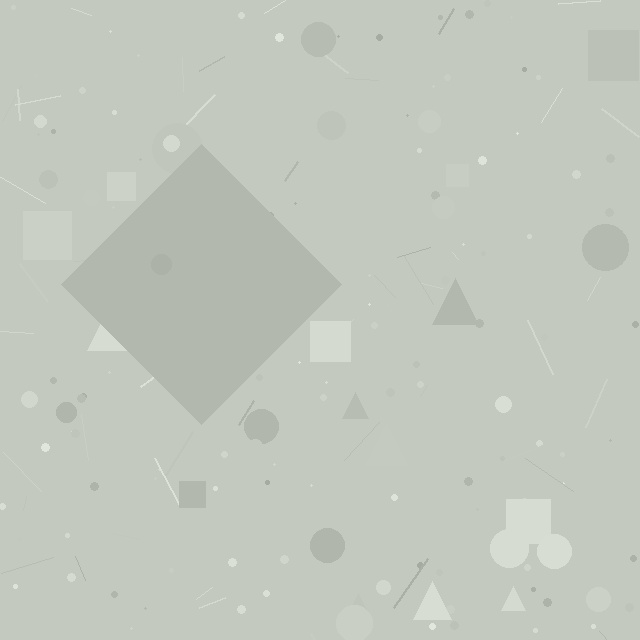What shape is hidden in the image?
A diamond is hidden in the image.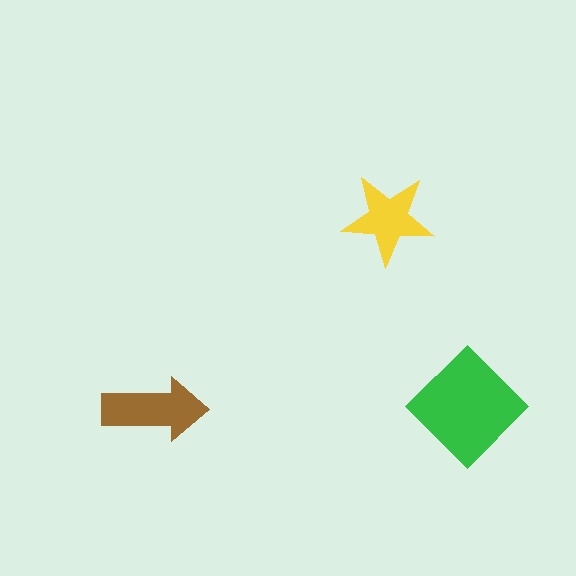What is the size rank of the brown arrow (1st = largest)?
2nd.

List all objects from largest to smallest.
The green diamond, the brown arrow, the yellow star.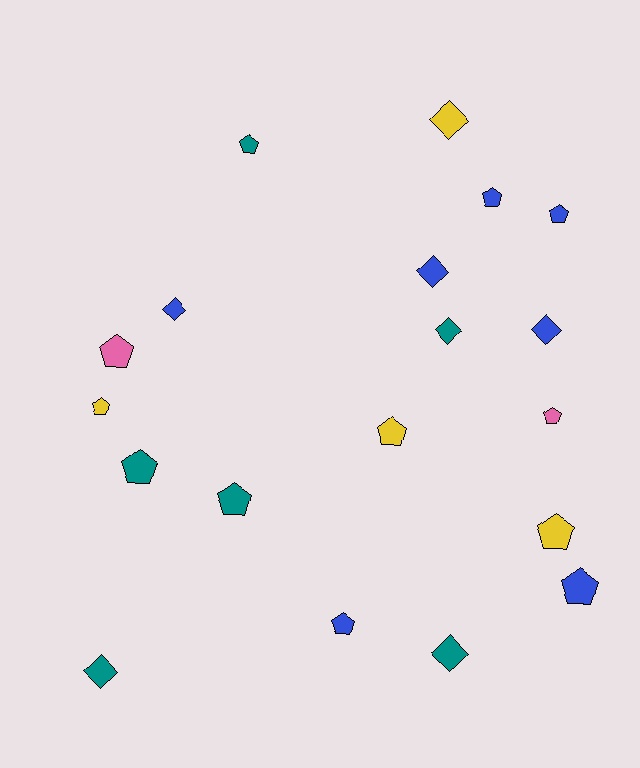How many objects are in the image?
There are 19 objects.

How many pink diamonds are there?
There are no pink diamonds.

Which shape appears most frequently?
Pentagon, with 12 objects.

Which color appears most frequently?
Blue, with 7 objects.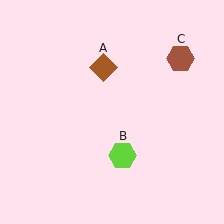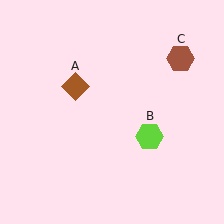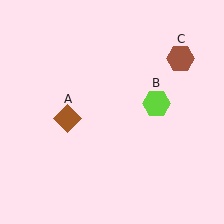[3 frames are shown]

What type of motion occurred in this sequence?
The brown diamond (object A), lime hexagon (object B) rotated counterclockwise around the center of the scene.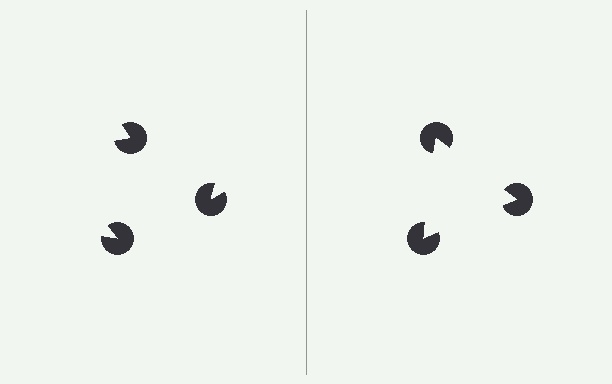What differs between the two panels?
The pac-man discs are positioned identically on both sides; only the wedge orientations differ. On the right they align to a triangle; on the left they are misaligned.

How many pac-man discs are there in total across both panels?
6 — 3 on each side.